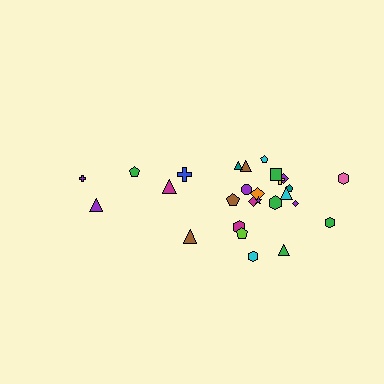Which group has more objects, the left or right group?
The right group.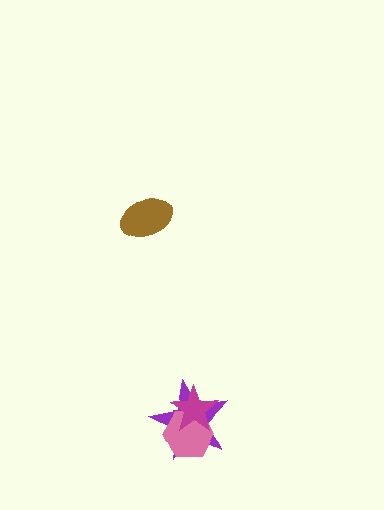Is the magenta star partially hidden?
No, no other shape covers it.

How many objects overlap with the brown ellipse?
0 objects overlap with the brown ellipse.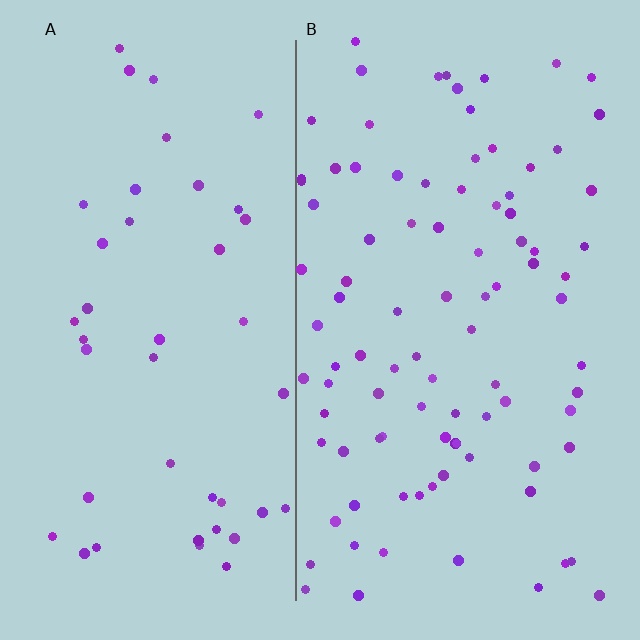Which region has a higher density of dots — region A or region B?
B (the right).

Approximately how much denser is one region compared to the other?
Approximately 2.2× — region B over region A.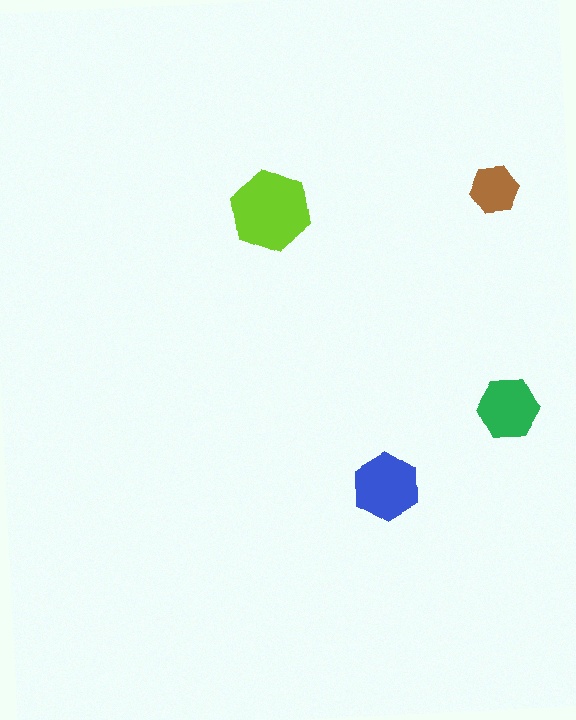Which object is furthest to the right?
The green hexagon is rightmost.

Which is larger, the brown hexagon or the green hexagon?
The green one.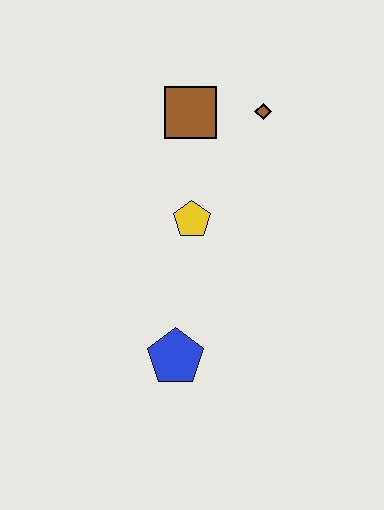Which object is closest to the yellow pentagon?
The brown square is closest to the yellow pentagon.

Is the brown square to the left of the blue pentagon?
No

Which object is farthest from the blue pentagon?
The brown diamond is farthest from the blue pentagon.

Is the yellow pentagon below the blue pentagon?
No